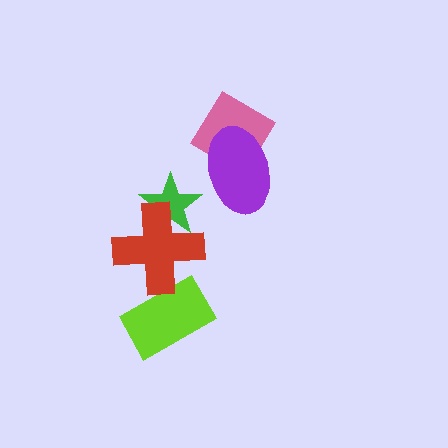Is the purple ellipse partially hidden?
No, no other shape covers it.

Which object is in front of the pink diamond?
The purple ellipse is in front of the pink diamond.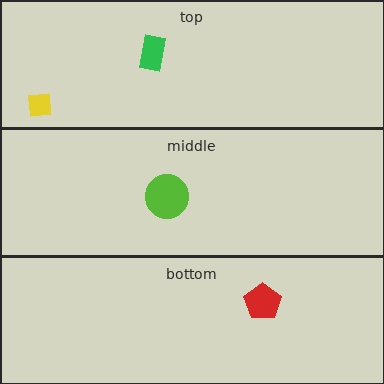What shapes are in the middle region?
The lime circle.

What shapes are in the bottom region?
The red pentagon.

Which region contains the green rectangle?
The top region.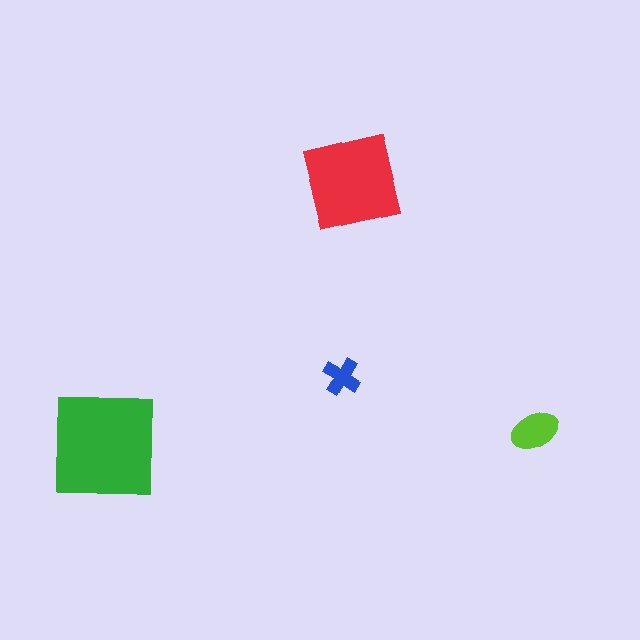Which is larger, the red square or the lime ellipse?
The red square.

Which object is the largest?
The green square.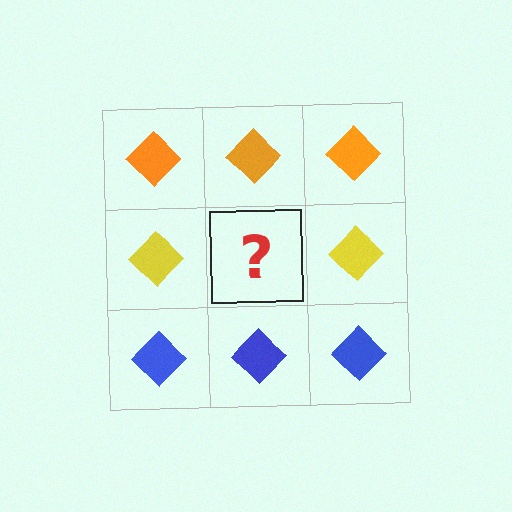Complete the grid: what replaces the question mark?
The question mark should be replaced with a yellow diamond.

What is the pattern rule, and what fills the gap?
The rule is that each row has a consistent color. The gap should be filled with a yellow diamond.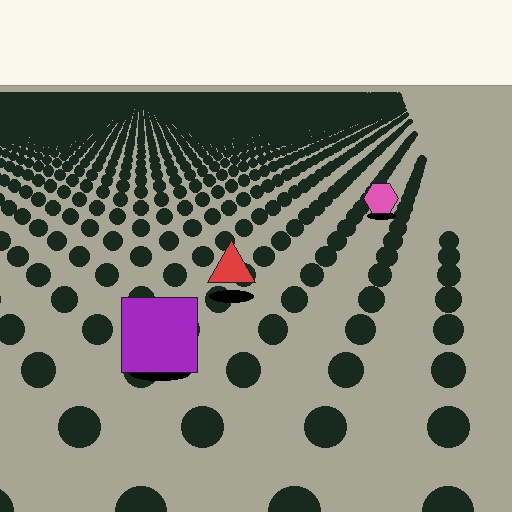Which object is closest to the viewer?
The purple square is closest. The texture marks near it are larger and more spread out.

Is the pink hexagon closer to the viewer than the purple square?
No. The purple square is closer — you can tell from the texture gradient: the ground texture is coarser near it.